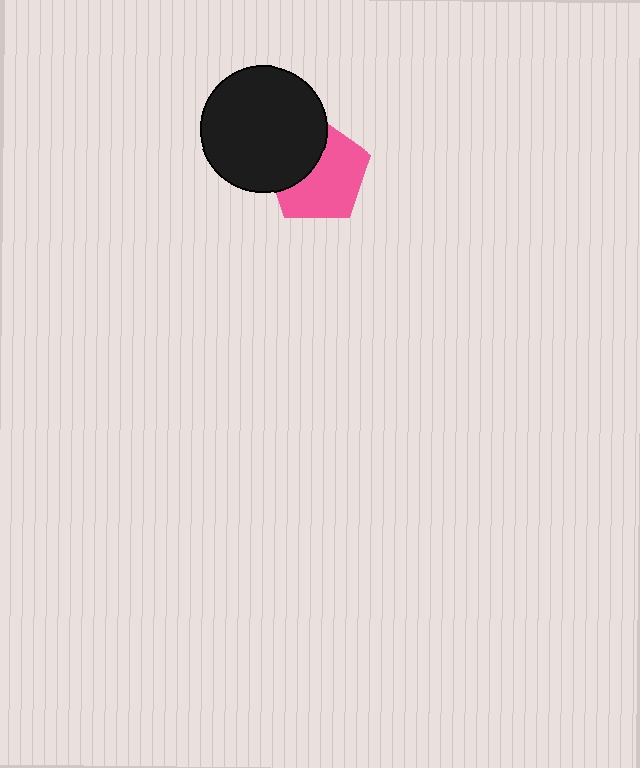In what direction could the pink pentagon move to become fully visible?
The pink pentagon could move toward the lower-right. That would shift it out from behind the black circle entirely.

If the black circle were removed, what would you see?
You would see the complete pink pentagon.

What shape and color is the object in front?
The object in front is a black circle.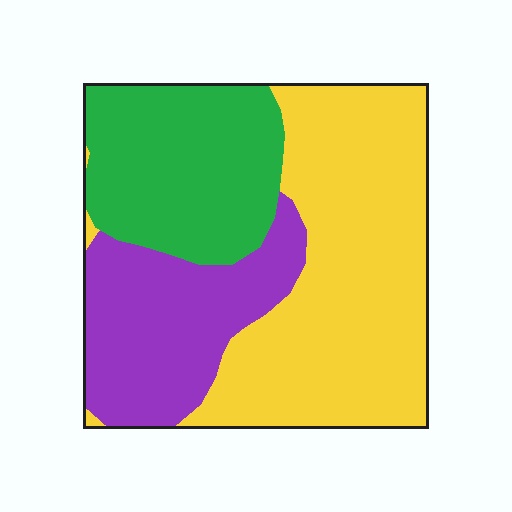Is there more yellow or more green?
Yellow.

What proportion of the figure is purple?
Purple takes up about one quarter (1/4) of the figure.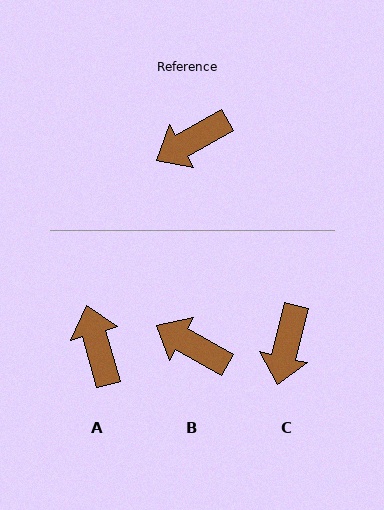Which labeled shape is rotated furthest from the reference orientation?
A, about 103 degrees away.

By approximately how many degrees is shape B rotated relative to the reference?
Approximately 58 degrees clockwise.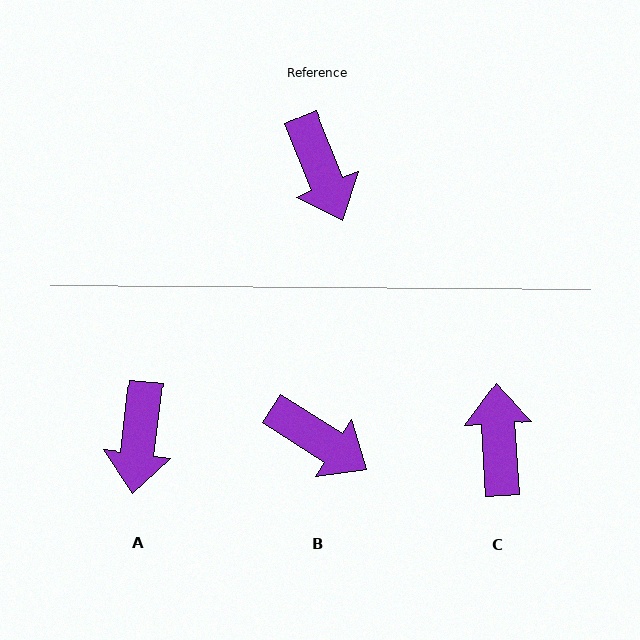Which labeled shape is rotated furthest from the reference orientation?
C, about 162 degrees away.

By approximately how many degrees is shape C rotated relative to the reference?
Approximately 162 degrees counter-clockwise.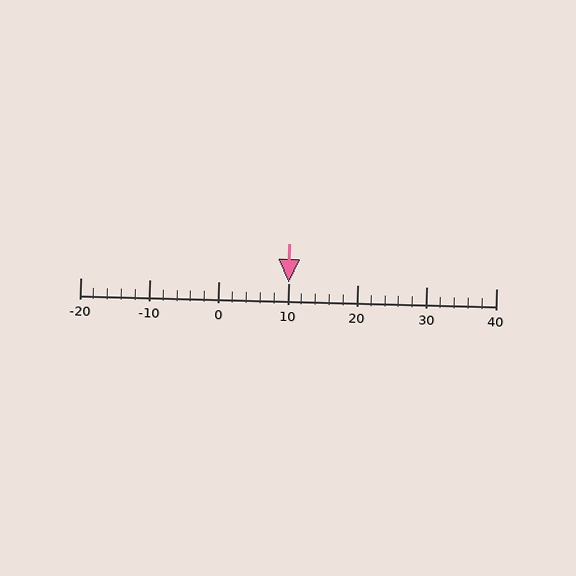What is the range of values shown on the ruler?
The ruler shows values from -20 to 40.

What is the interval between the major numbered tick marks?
The major tick marks are spaced 10 units apart.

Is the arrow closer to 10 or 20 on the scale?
The arrow is closer to 10.